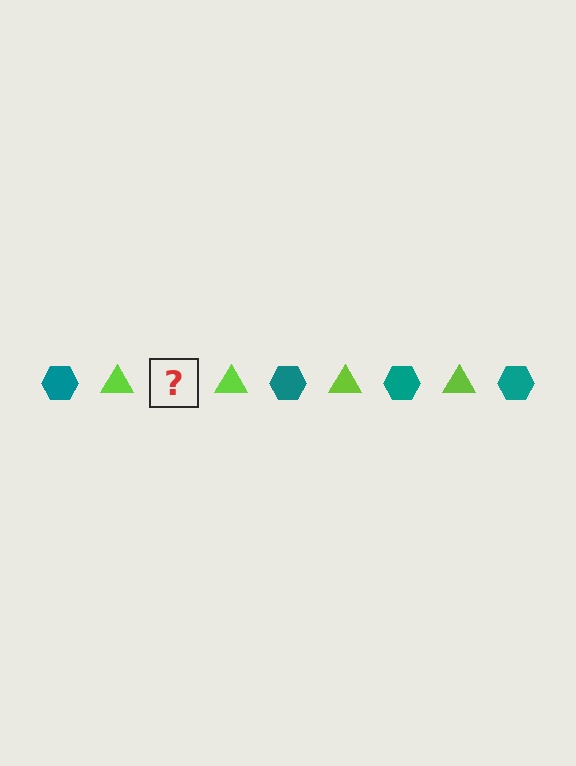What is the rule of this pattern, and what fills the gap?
The rule is that the pattern alternates between teal hexagon and lime triangle. The gap should be filled with a teal hexagon.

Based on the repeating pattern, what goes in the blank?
The blank should be a teal hexagon.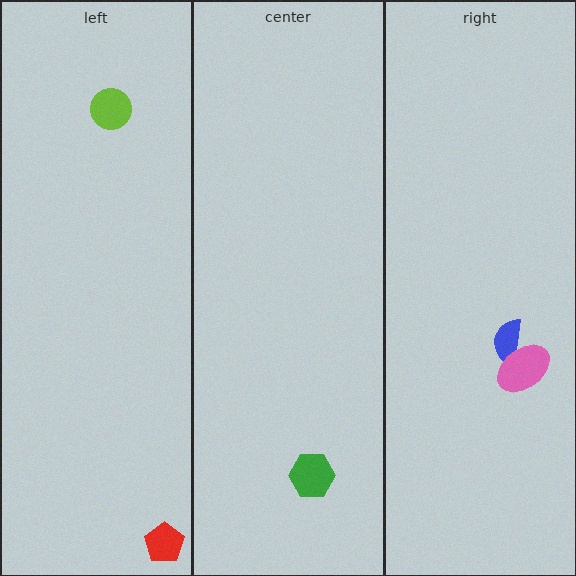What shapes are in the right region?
The blue semicircle, the pink ellipse.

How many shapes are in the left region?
2.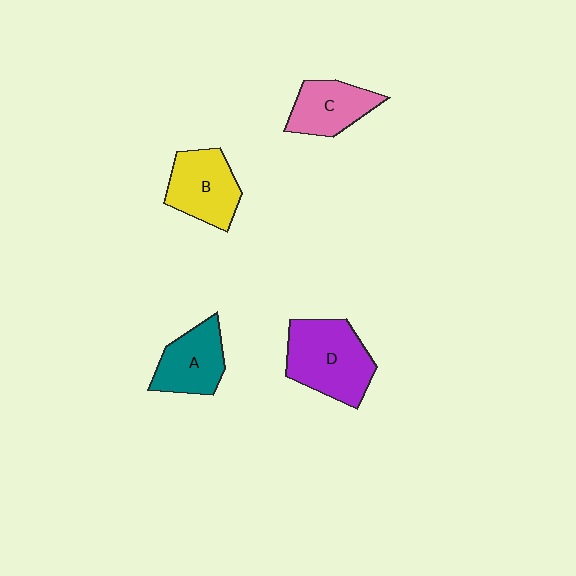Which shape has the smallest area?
Shape C (pink).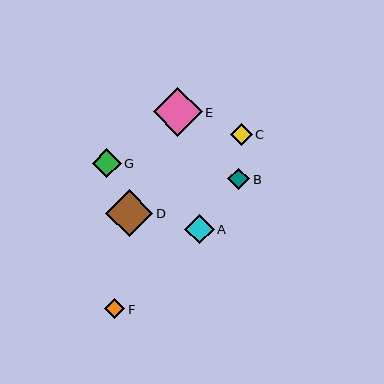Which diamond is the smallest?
Diamond F is the smallest with a size of approximately 20 pixels.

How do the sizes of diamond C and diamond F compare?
Diamond C and diamond F are approximately the same size.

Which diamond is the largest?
Diamond E is the largest with a size of approximately 49 pixels.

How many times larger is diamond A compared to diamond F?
Diamond A is approximately 1.5 times the size of diamond F.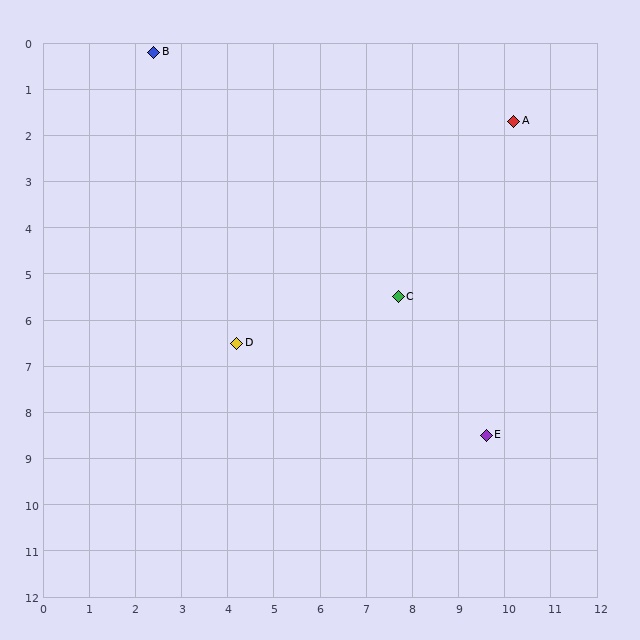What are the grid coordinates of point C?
Point C is at approximately (7.7, 5.5).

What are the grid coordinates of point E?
Point E is at approximately (9.6, 8.5).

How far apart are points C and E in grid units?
Points C and E are about 3.6 grid units apart.